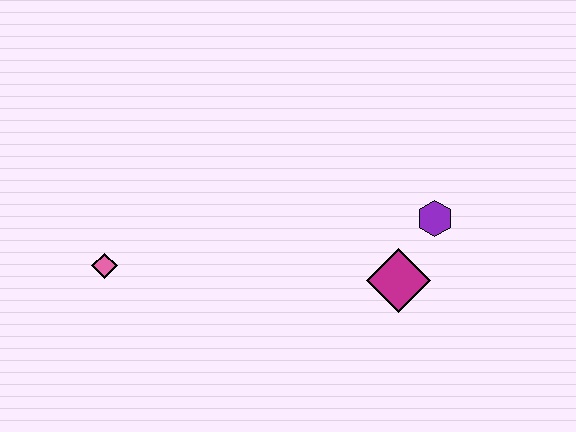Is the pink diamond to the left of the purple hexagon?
Yes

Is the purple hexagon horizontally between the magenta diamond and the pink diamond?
No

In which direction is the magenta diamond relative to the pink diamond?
The magenta diamond is to the right of the pink diamond.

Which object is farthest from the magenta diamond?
The pink diamond is farthest from the magenta diamond.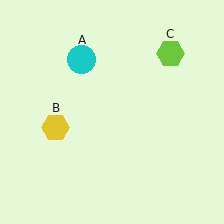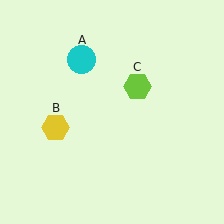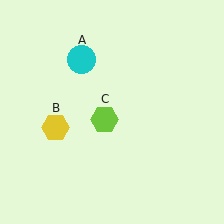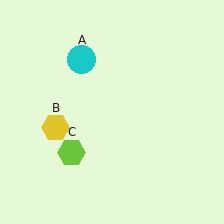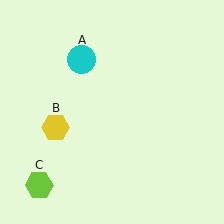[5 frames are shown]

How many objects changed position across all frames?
1 object changed position: lime hexagon (object C).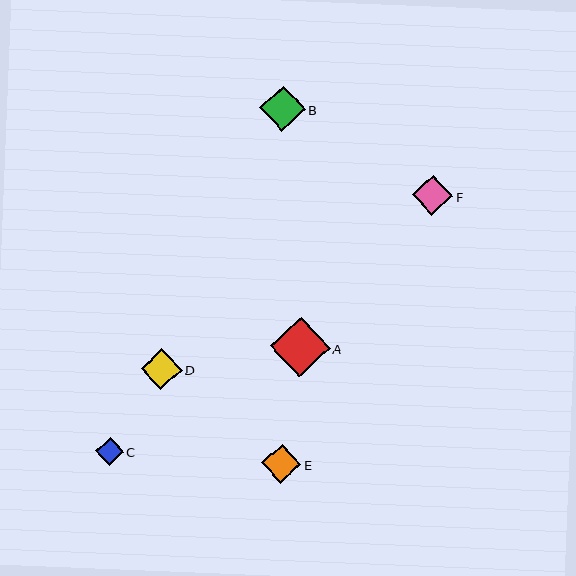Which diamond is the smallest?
Diamond C is the smallest with a size of approximately 28 pixels.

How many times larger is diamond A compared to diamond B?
Diamond A is approximately 1.3 times the size of diamond B.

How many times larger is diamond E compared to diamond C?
Diamond E is approximately 1.4 times the size of diamond C.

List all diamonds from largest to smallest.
From largest to smallest: A, B, D, F, E, C.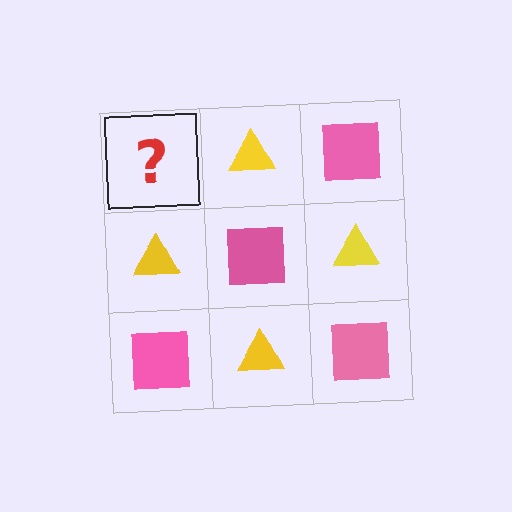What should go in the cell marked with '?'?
The missing cell should contain a pink square.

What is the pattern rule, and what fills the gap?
The rule is that it alternates pink square and yellow triangle in a checkerboard pattern. The gap should be filled with a pink square.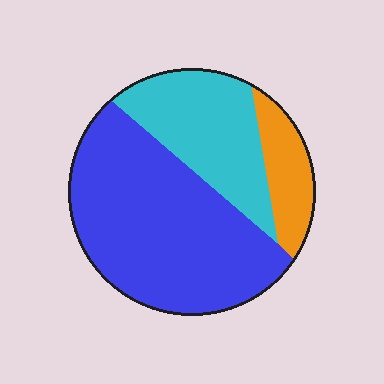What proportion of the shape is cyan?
Cyan takes up between a sixth and a third of the shape.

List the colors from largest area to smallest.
From largest to smallest: blue, cyan, orange.